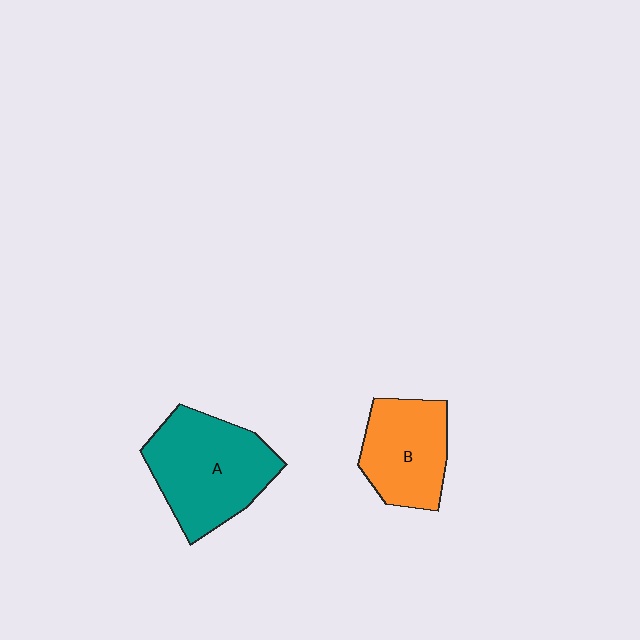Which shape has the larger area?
Shape A (teal).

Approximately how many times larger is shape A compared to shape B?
Approximately 1.4 times.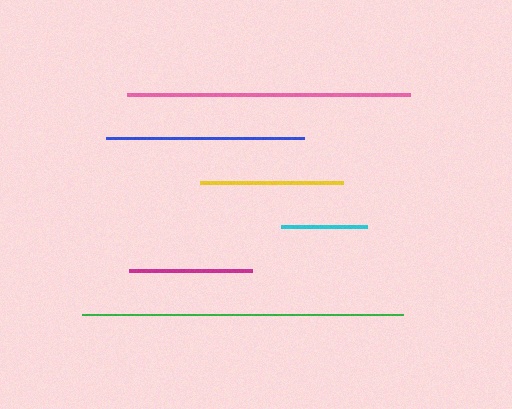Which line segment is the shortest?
The cyan line is the shortest at approximately 86 pixels.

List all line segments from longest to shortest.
From longest to shortest: green, pink, blue, yellow, magenta, cyan.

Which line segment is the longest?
The green line is the longest at approximately 321 pixels.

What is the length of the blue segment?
The blue segment is approximately 198 pixels long.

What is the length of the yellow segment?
The yellow segment is approximately 143 pixels long.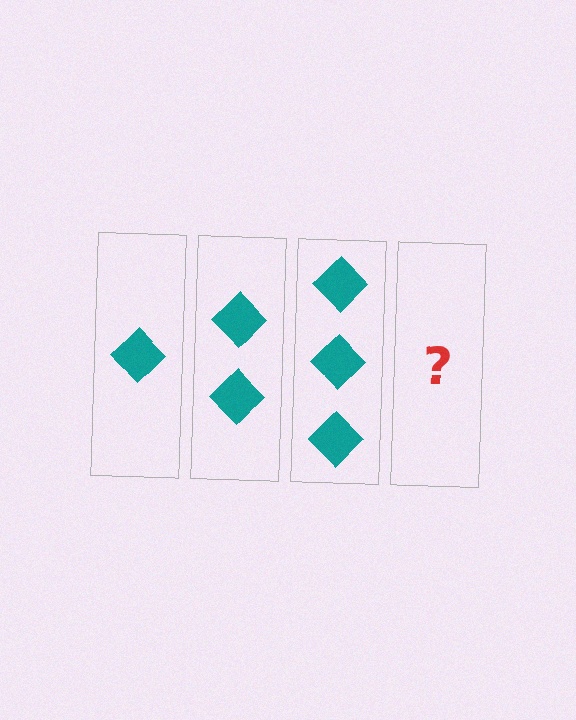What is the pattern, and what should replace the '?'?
The pattern is that each step adds one more diamond. The '?' should be 4 diamonds.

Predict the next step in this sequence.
The next step is 4 diamonds.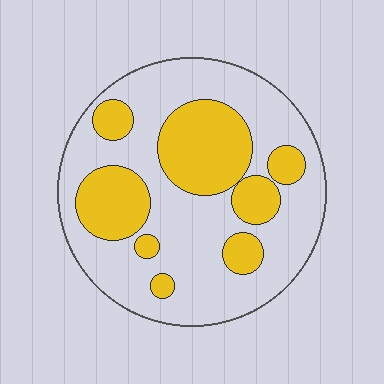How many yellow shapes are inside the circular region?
8.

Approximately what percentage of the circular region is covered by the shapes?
Approximately 35%.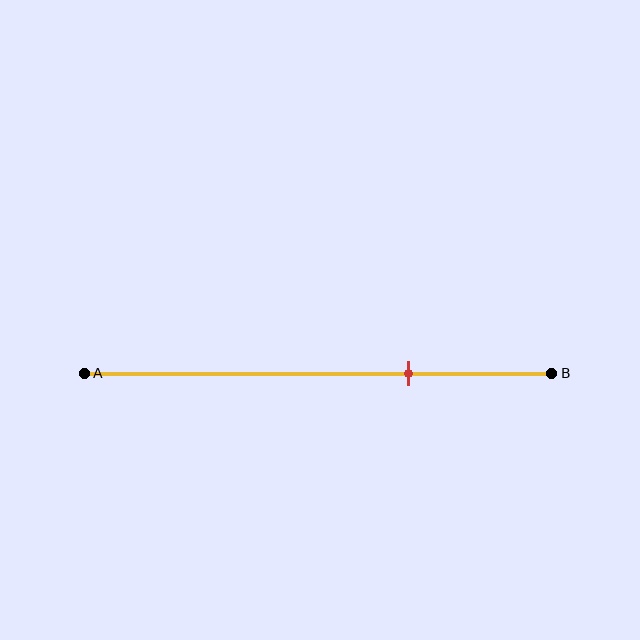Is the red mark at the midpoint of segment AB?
No, the mark is at about 70% from A, not at the 50% midpoint.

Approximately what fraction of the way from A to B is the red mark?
The red mark is approximately 70% of the way from A to B.